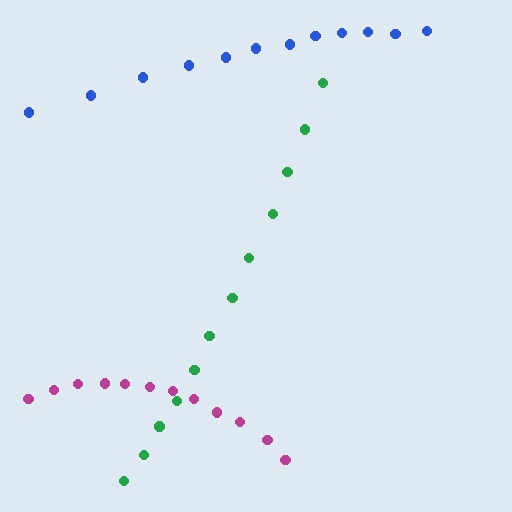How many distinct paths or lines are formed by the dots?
There are 3 distinct paths.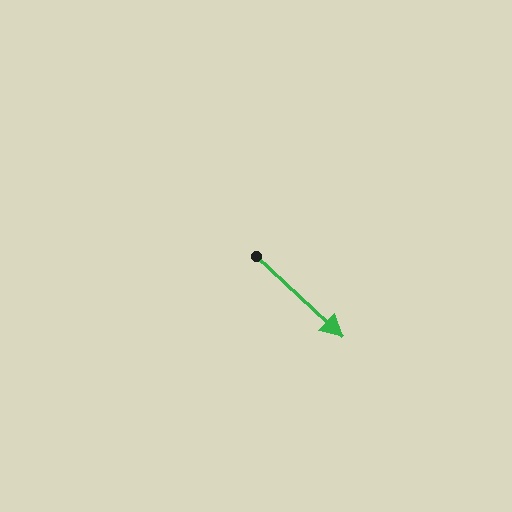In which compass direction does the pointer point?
Southeast.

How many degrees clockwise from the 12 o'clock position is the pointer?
Approximately 133 degrees.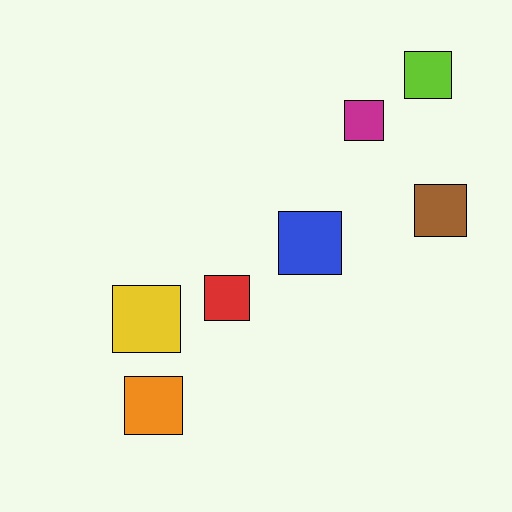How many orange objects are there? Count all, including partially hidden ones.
There is 1 orange object.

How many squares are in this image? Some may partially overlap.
There are 7 squares.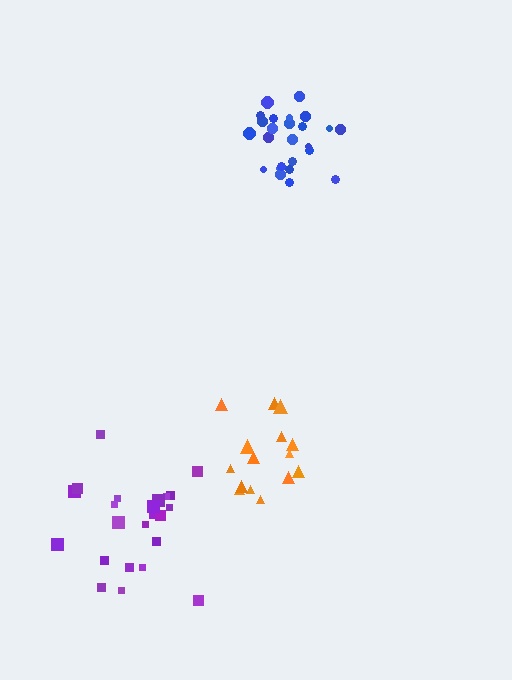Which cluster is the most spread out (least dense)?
Orange.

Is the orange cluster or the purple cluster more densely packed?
Purple.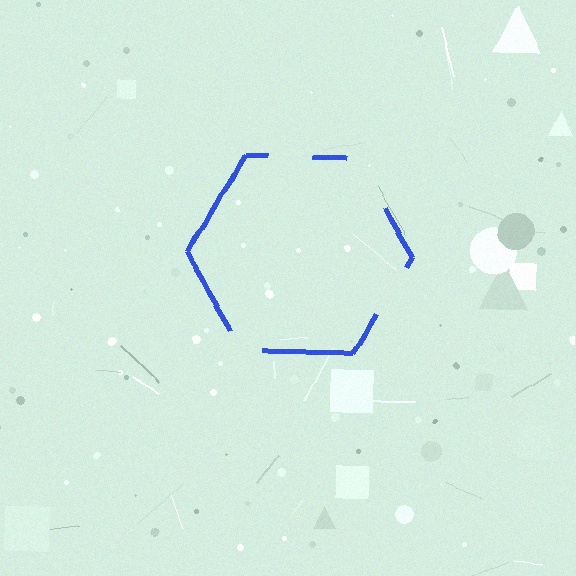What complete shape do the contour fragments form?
The contour fragments form a hexagon.